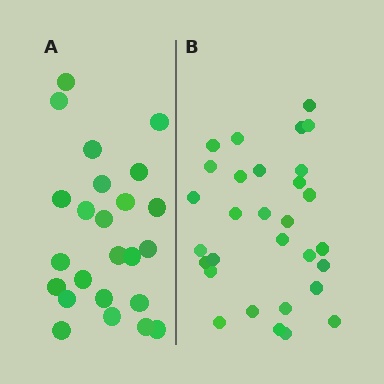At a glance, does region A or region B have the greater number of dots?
Region B (the right region) has more dots.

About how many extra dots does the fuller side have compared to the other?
Region B has about 6 more dots than region A.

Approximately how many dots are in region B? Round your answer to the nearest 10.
About 30 dots.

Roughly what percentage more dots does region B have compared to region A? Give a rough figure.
About 25% more.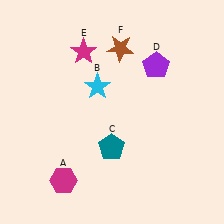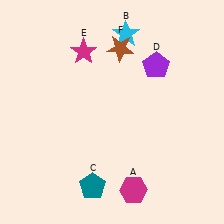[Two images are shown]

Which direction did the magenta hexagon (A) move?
The magenta hexagon (A) moved right.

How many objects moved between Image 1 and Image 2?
3 objects moved between the two images.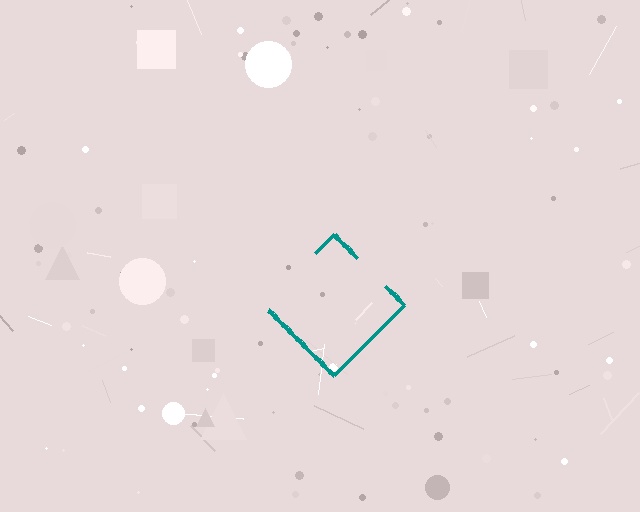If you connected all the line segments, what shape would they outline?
They would outline a diamond.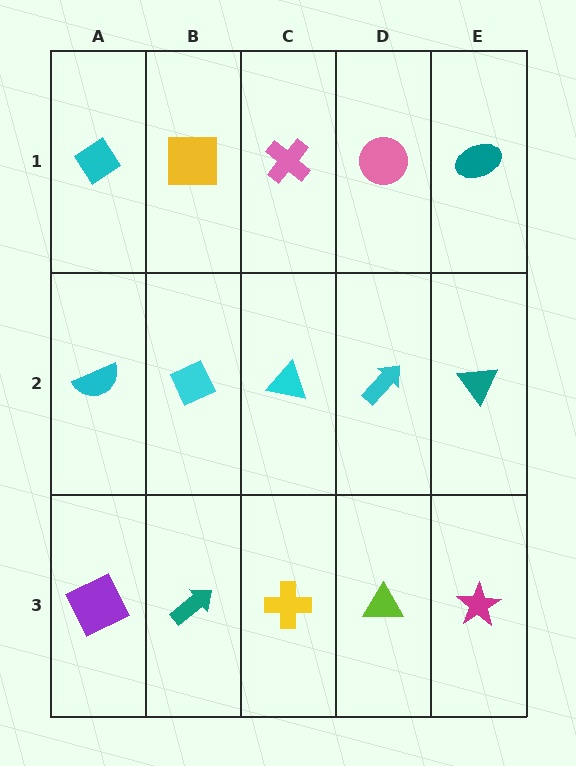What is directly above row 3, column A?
A cyan semicircle.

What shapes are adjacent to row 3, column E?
A teal triangle (row 2, column E), a lime triangle (row 3, column D).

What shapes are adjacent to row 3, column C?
A cyan triangle (row 2, column C), a teal arrow (row 3, column B), a lime triangle (row 3, column D).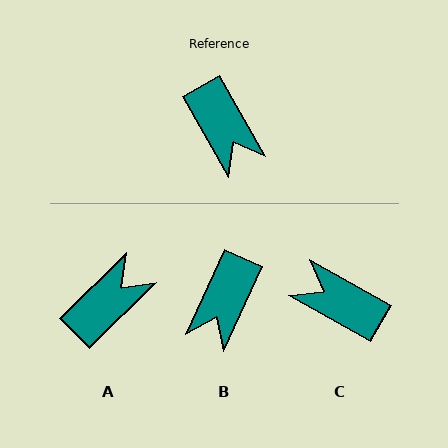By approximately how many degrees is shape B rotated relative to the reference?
Approximately 54 degrees clockwise.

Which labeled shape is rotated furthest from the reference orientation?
C, about 149 degrees away.